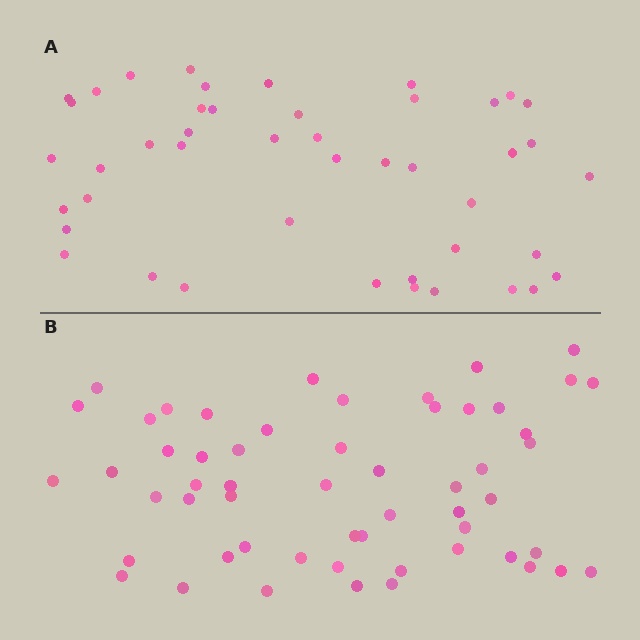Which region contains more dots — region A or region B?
Region B (the bottom region) has more dots.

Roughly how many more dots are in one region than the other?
Region B has roughly 12 or so more dots than region A.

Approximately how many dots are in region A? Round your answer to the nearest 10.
About 40 dots. (The exact count is 45, which rounds to 40.)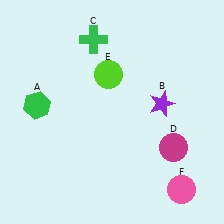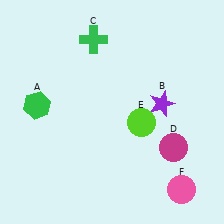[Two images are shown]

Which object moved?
The lime circle (E) moved down.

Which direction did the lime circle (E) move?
The lime circle (E) moved down.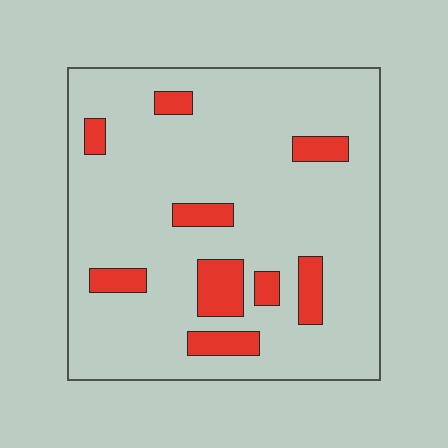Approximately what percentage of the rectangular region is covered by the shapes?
Approximately 15%.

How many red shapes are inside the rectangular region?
9.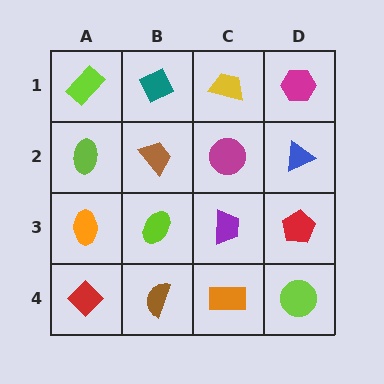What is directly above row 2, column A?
A lime rectangle.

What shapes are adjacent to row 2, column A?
A lime rectangle (row 1, column A), an orange ellipse (row 3, column A), a brown trapezoid (row 2, column B).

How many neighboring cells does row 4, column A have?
2.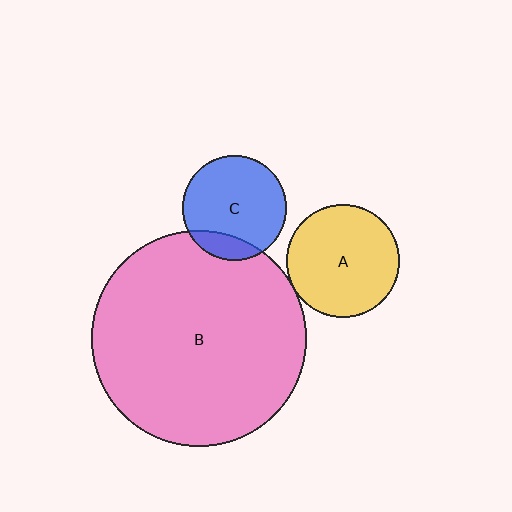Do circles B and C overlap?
Yes.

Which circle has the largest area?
Circle B (pink).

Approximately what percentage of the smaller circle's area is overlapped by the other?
Approximately 15%.